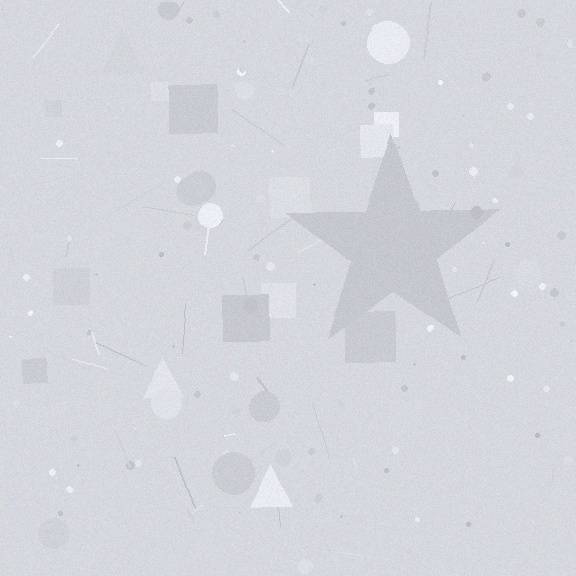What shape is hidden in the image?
A star is hidden in the image.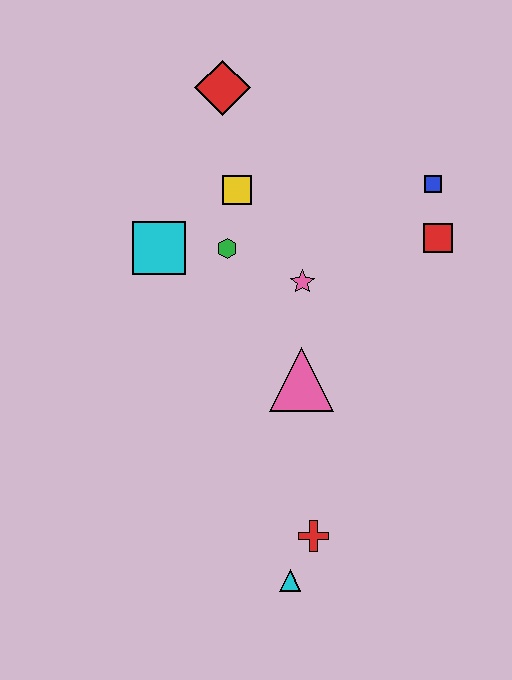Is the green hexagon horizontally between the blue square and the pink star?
No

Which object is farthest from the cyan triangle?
The red diamond is farthest from the cyan triangle.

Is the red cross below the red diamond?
Yes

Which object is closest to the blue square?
The red square is closest to the blue square.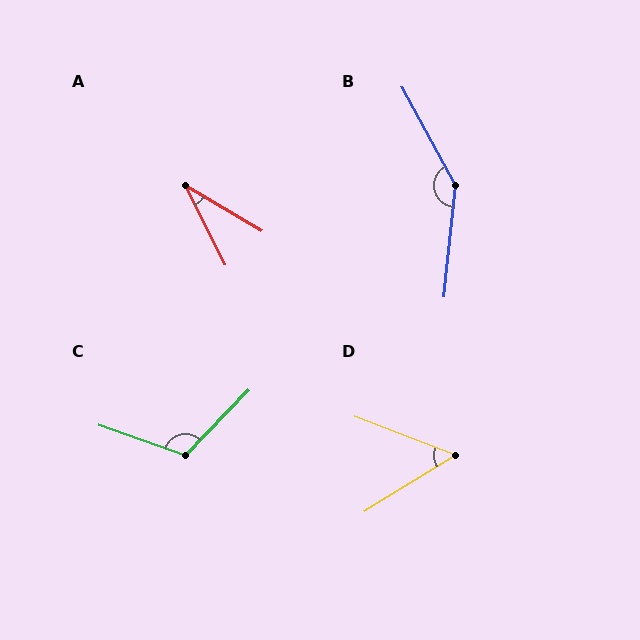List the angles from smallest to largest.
A (33°), D (53°), C (115°), B (145°).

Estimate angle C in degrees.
Approximately 115 degrees.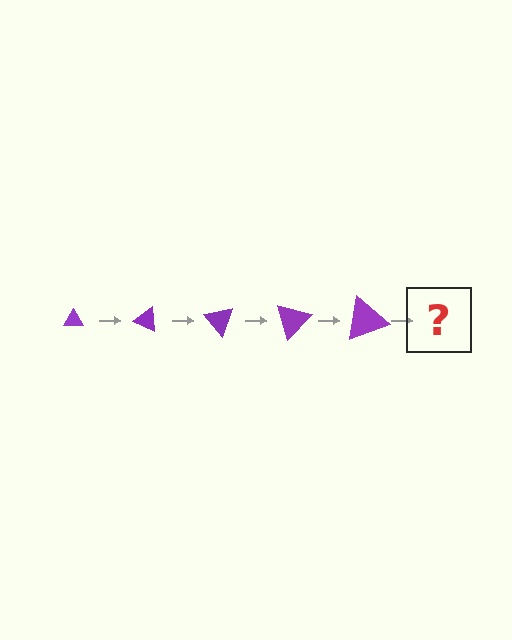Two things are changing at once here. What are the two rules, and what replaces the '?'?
The two rules are that the triangle grows larger each step and it rotates 25 degrees each step. The '?' should be a triangle, larger than the previous one and rotated 125 degrees from the start.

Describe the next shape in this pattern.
It should be a triangle, larger than the previous one and rotated 125 degrees from the start.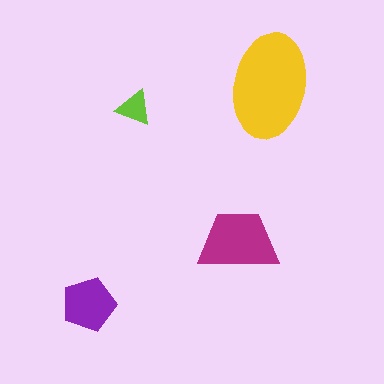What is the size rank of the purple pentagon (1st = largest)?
3rd.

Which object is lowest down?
The purple pentagon is bottommost.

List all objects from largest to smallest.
The yellow ellipse, the magenta trapezoid, the purple pentagon, the lime triangle.